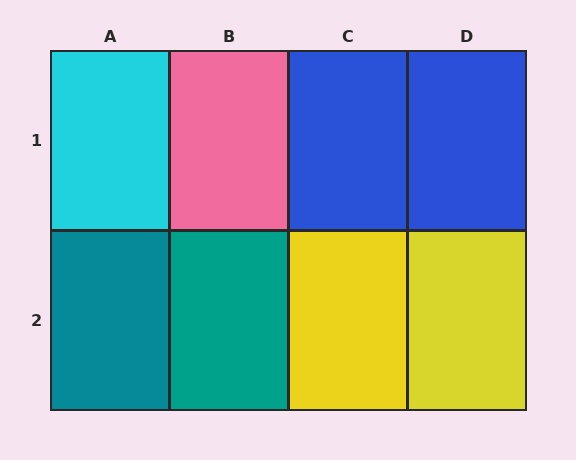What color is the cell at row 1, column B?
Pink.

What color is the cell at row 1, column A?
Cyan.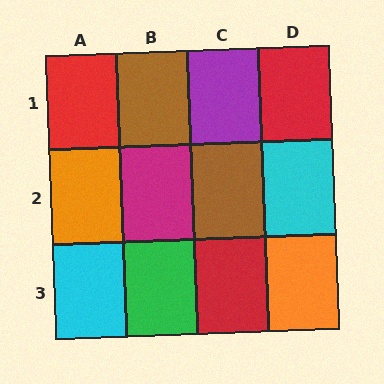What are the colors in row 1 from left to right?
Red, brown, purple, red.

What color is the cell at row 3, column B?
Green.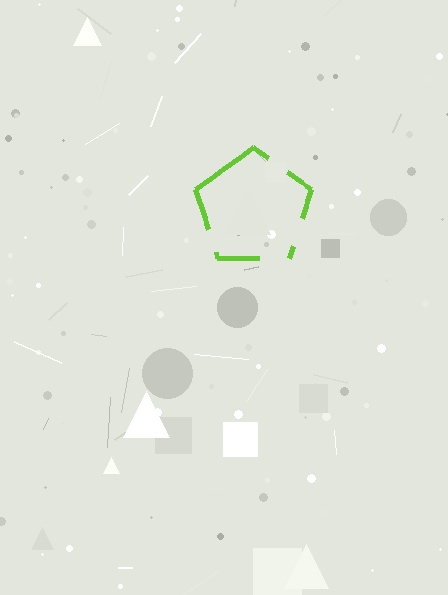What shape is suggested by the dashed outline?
The dashed outline suggests a pentagon.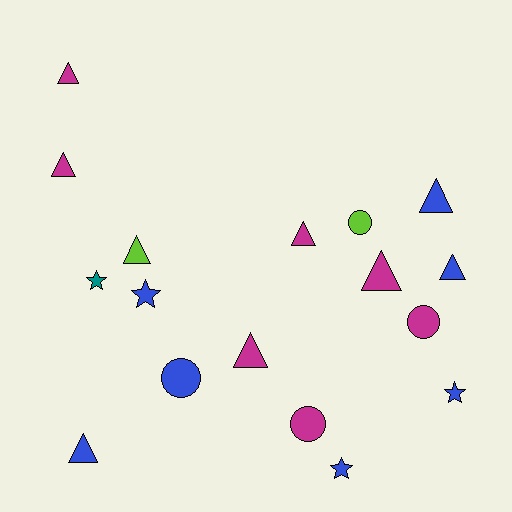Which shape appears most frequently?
Triangle, with 9 objects.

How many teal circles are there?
There are no teal circles.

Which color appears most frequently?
Magenta, with 7 objects.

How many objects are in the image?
There are 17 objects.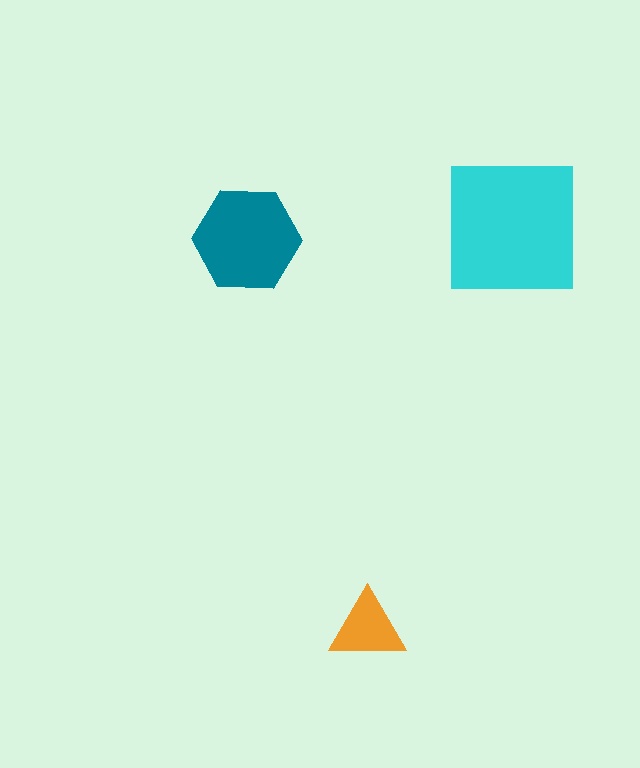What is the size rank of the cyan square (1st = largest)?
1st.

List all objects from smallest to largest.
The orange triangle, the teal hexagon, the cyan square.